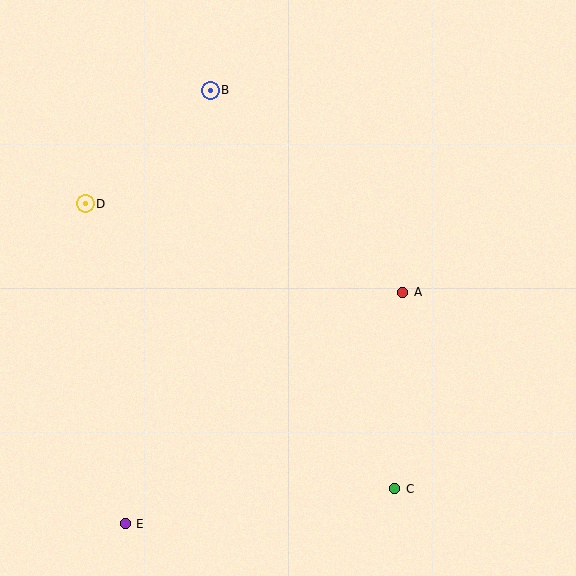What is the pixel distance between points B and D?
The distance between B and D is 169 pixels.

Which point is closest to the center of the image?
Point A at (403, 292) is closest to the center.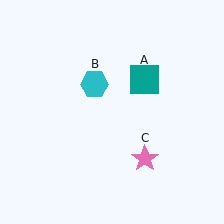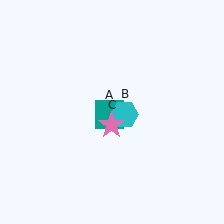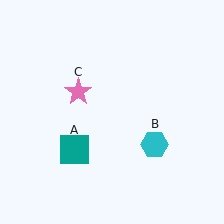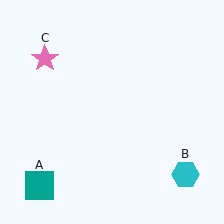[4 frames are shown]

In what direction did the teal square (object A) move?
The teal square (object A) moved down and to the left.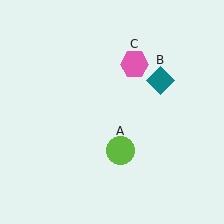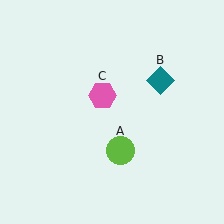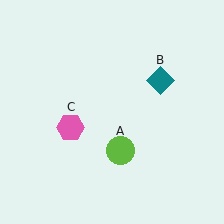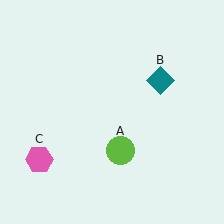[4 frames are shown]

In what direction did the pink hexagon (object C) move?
The pink hexagon (object C) moved down and to the left.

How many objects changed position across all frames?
1 object changed position: pink hexagon (object C).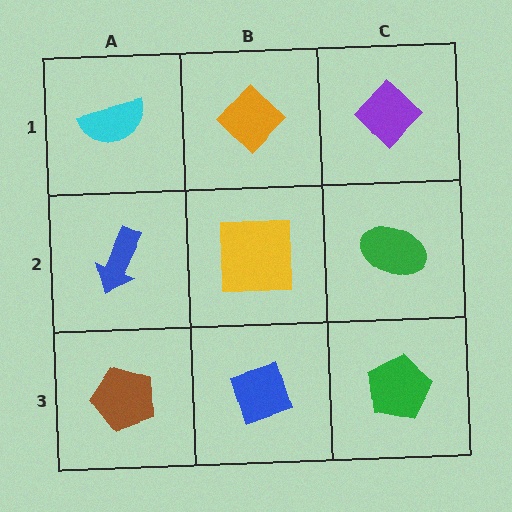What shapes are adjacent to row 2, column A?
A cyan semicircle (row 1, column A), a brown pentagon (row 3, column A), a yellow square (row 2, column B).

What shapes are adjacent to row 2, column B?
An orange diamond (row 1, column B), a blue diamond (row 3, column B), a blue arrow (row 2, column A), a green ellipse (row 2, column C).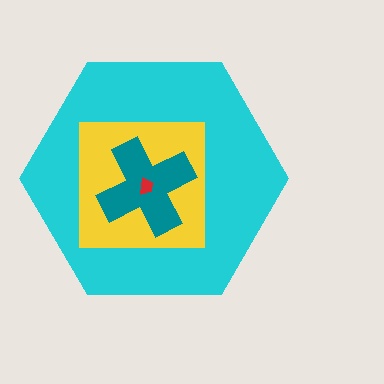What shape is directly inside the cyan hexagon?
The yellow square.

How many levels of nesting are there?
4.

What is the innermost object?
The red trapezoid.